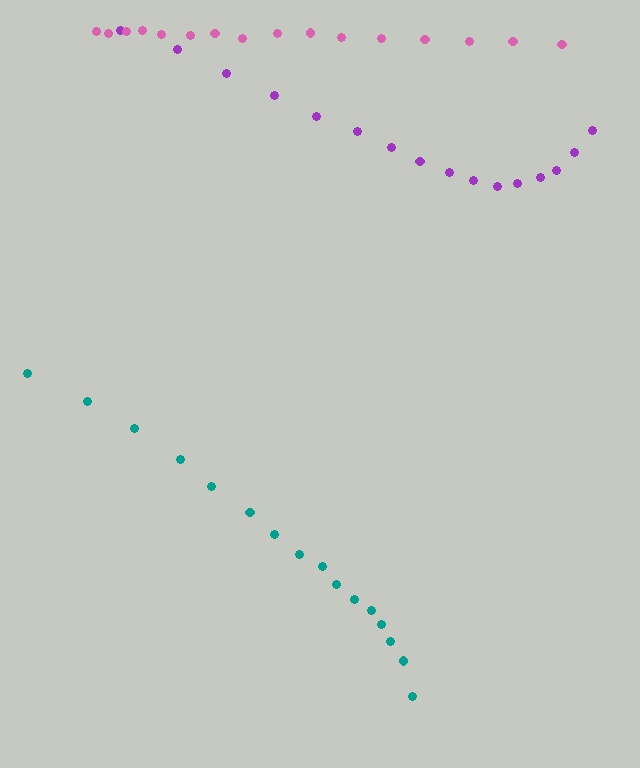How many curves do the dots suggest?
There are 3 distinct paths.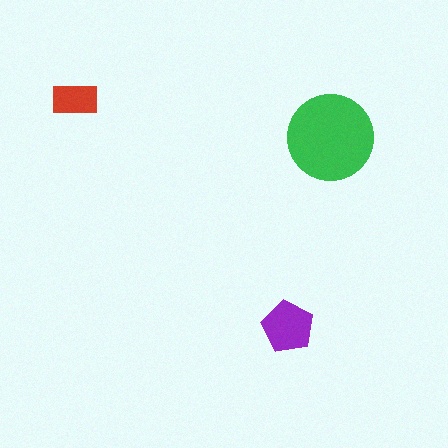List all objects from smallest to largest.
The red rectangle, the purple pentagon, the green circle.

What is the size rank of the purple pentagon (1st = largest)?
2nd.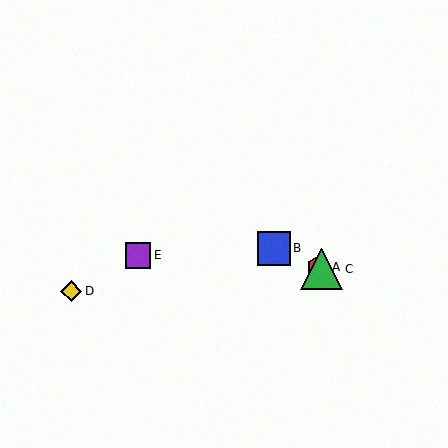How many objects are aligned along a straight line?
3 objects (A, B, C) are aligned along a straight line.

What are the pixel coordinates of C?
Object C is at (321, 269).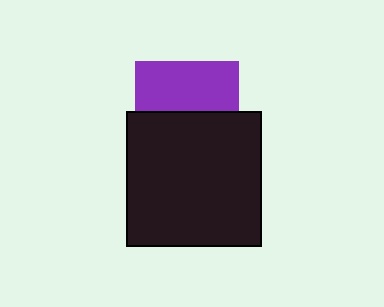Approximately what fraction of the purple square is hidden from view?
Roughly 52% of the purple square is hidden behind the black square.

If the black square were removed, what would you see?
You would see the complete purple square.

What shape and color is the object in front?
The object in front is a black square.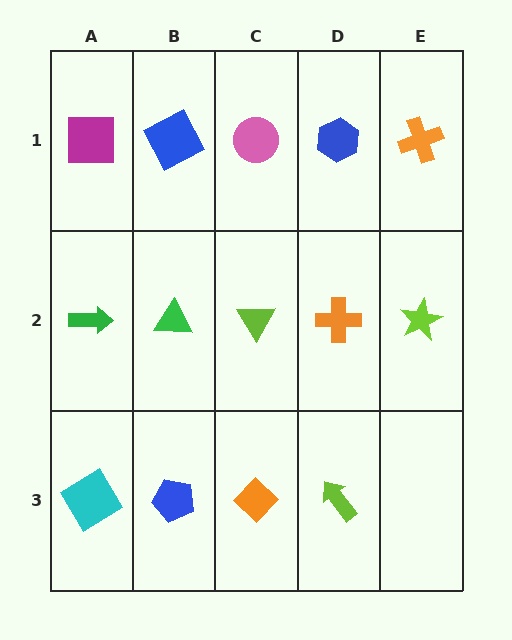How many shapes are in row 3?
4 shapes.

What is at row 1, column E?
An orange cross.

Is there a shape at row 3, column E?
No, that cell is empty.